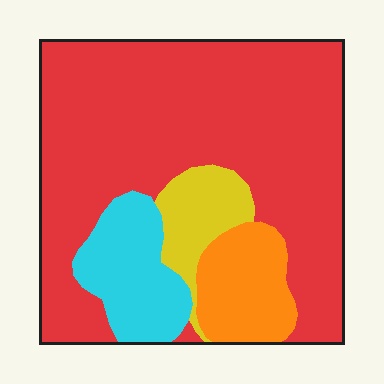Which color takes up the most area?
Red, at roughly 70%.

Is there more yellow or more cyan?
Cyan.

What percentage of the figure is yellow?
Yellow takes up about one tenth (1/10) of the figure.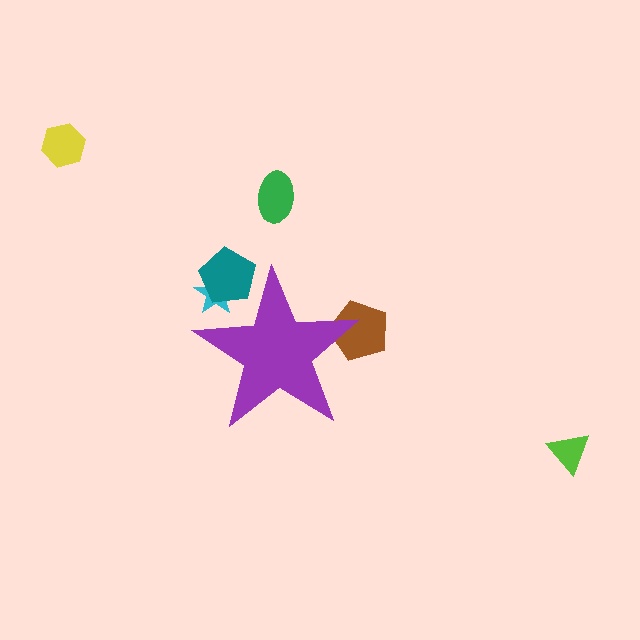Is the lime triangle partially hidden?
No, the lime triangle is fully visible.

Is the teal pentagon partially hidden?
Yes, the teal pentagon is partially hidden behind the purple star.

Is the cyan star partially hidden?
Yes, the cyan star is partially hidden behind the purple star.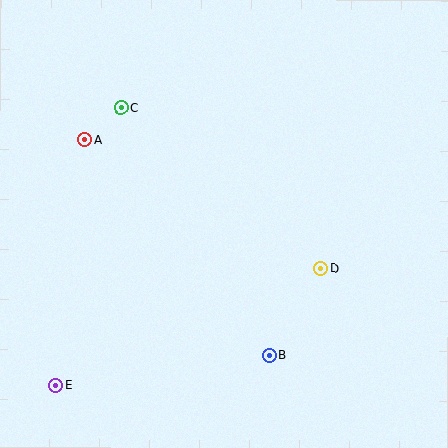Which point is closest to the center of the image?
Point D at (321, 269) is closest to the center.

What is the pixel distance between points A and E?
The distance between A and E is 247 pixels.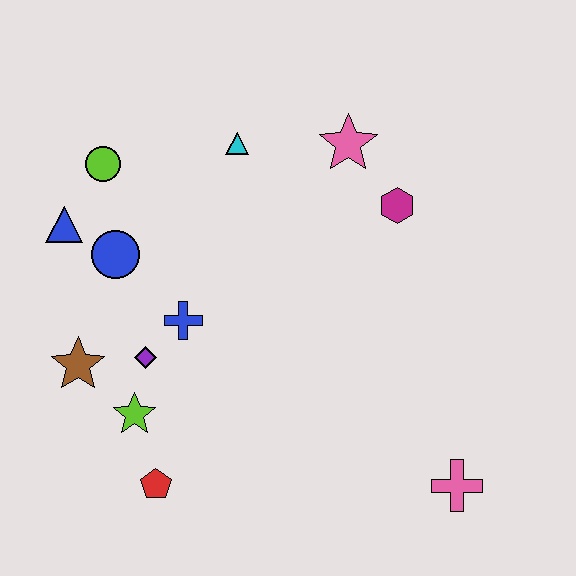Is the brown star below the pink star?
Yes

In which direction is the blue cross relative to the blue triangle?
The blue cross is to the right of the blue triangle.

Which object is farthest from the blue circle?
The pink cross is farthest from the blue circle.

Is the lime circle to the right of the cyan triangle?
No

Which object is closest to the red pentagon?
The lime star is closest to the red pentagon.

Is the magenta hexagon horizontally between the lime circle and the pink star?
No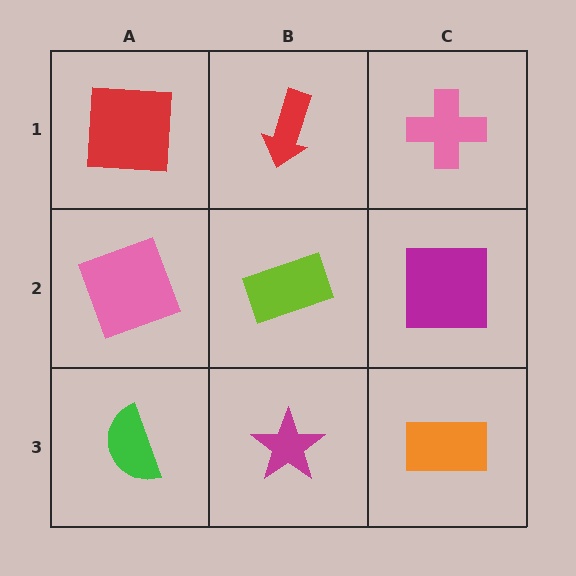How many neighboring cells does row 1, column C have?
2.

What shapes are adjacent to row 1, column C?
A magenta square (row 2, column C), a red arrow (row 1, column B).